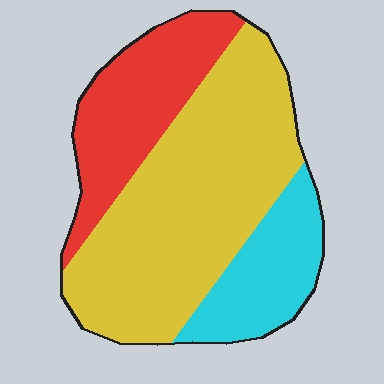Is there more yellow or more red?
Yellow.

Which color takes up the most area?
Yellow, at roughly 55%.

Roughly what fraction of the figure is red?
Red covers around 25% of the figure.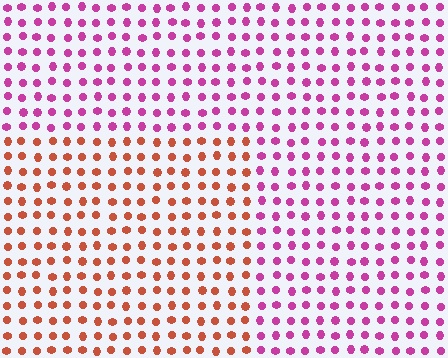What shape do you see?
I see a rectangle.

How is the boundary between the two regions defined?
The boundary is defined purely by a slight shift in hue (about 54 degrees). Spacing, size, and orientation are identical on both sides.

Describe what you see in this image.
The image is filled with small magenta elements in a uniform arrangement. A rectangle-shaped region is visible where the elements are tinted to a slightly different hue, forming a subtle color boundary.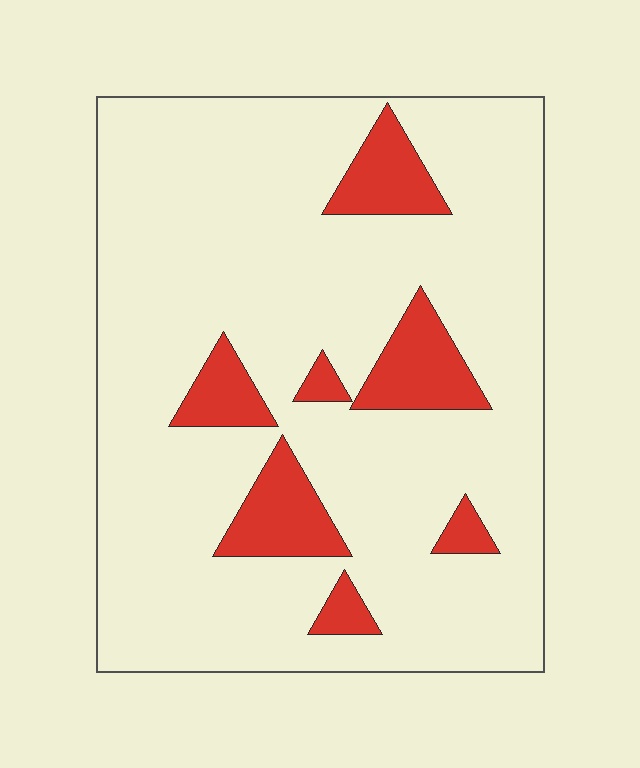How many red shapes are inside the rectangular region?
7.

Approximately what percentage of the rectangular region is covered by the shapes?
Approximately 15%.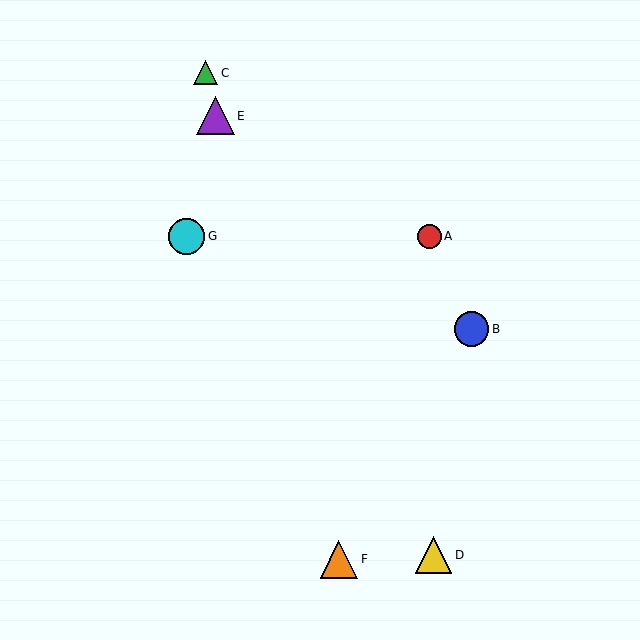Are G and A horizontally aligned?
Yes, both are at y≈236.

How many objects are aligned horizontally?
2 objects (A, G) are aligned horizontally.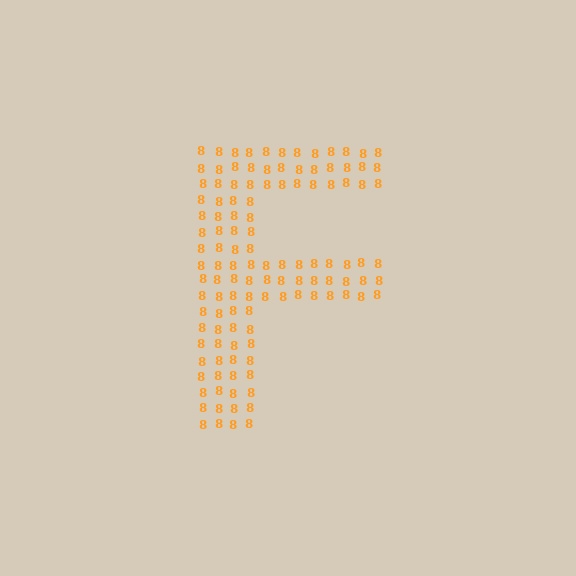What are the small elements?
The small elements are digit 8's.